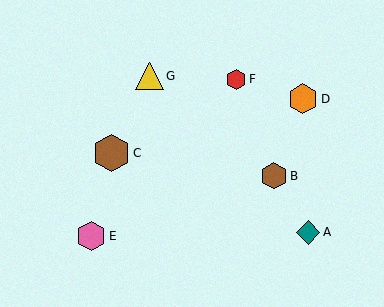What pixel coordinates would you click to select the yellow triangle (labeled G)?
Click at (149, 76) to select the yellow triangle G.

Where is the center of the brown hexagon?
The center of the brown hexagon is at (274, 176).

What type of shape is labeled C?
Shape C is a brown hexagon.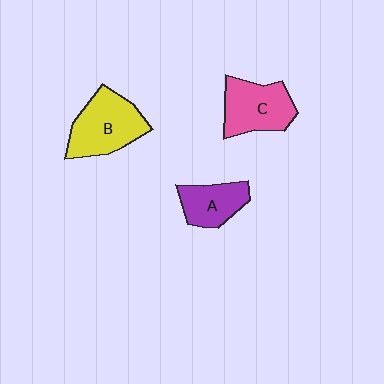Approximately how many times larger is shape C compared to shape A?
Approximately 1.4 times.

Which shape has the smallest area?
Shape A (purple).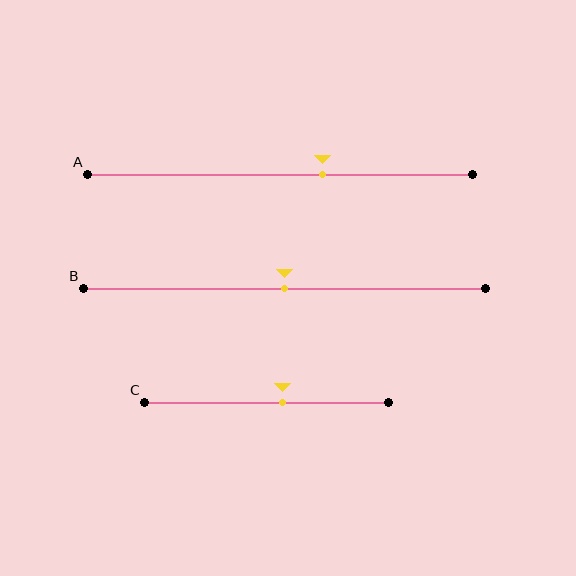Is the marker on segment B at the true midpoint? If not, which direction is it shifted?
Yes, the marker on segment B is at the true midpoint.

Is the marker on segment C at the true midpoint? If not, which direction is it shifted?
No, the marker on segment C is shifted to the right by about 7% of the segment length.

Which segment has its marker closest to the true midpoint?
Segment B has its marker closest to the true midpoint.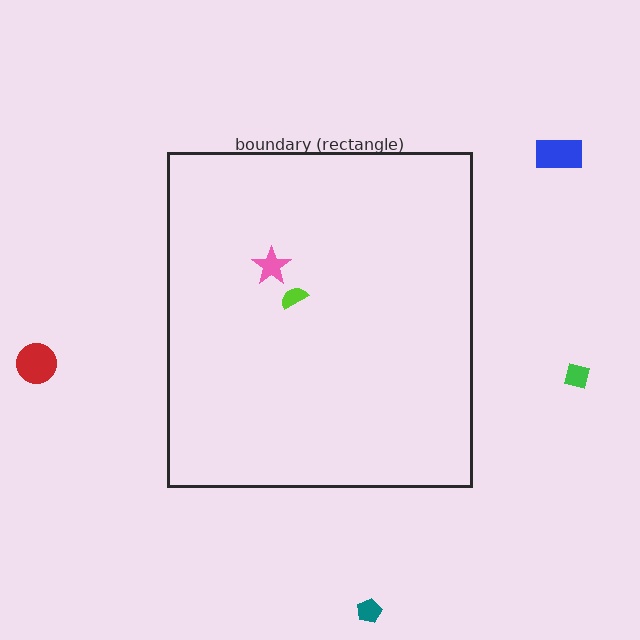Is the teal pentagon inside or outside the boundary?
Outside.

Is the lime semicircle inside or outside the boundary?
Inside.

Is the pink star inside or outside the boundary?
Inside.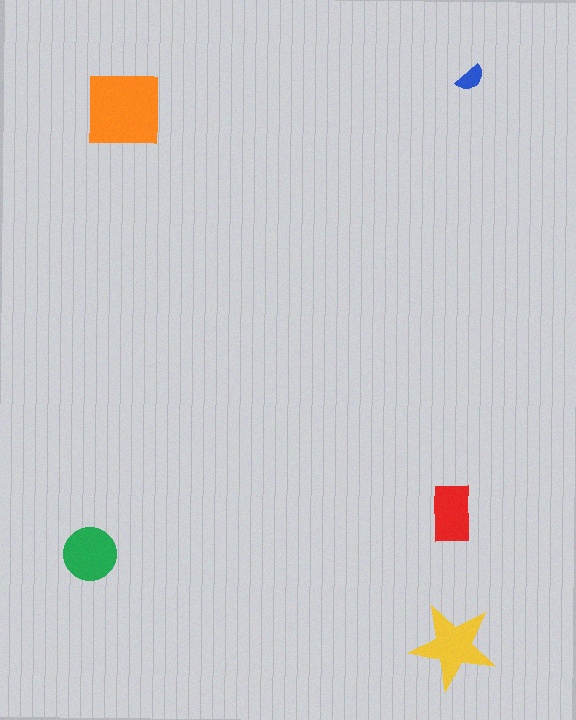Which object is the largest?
The orange square.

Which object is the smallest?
The blue semicircle.